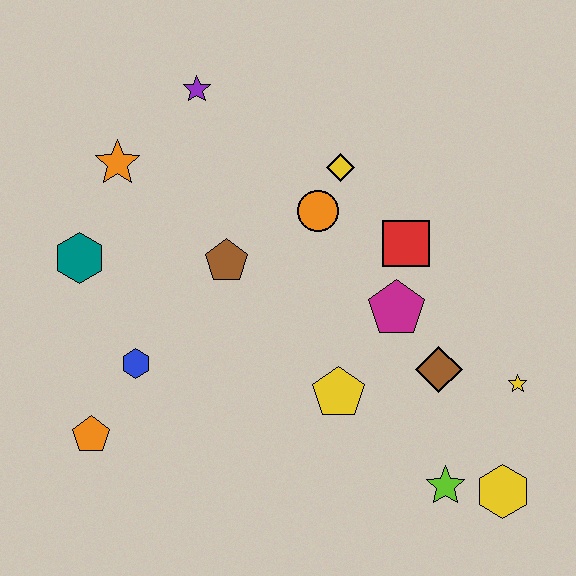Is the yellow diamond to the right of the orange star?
Yes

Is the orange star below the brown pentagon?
No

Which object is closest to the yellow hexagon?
The lime star is closest to the yellow hexagon.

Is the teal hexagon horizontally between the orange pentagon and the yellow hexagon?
No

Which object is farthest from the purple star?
The yellow hexagon is farthest from the purple star.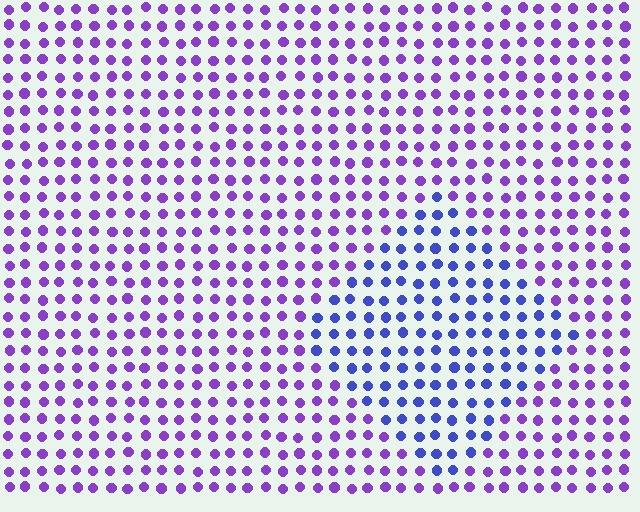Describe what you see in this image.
The image is filled with small purple elements in a uniform arrangement. A diamond-shaped region is visible where the elements are tinted to a slightly different hue, forming a subtle color boundary.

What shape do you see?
I see a diamond.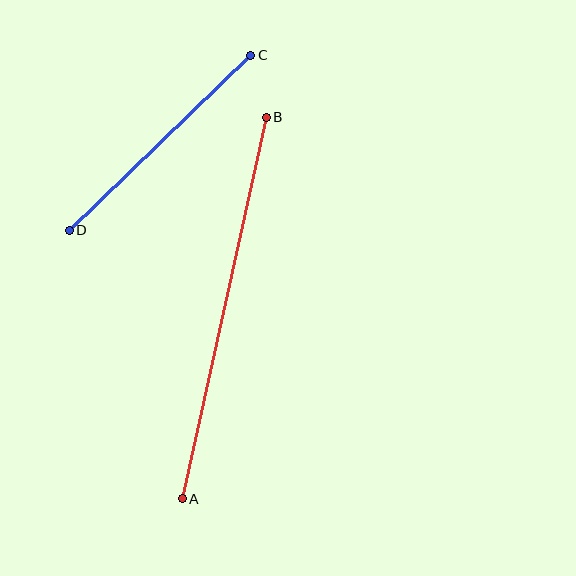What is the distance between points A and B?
The distance is approximately 391 pixels.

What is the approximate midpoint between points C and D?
The midpoint is at approximately (160, 143) pixels.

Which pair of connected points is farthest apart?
Points A and B are farthest apart.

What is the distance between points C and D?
The distance is approximately 252 pixels.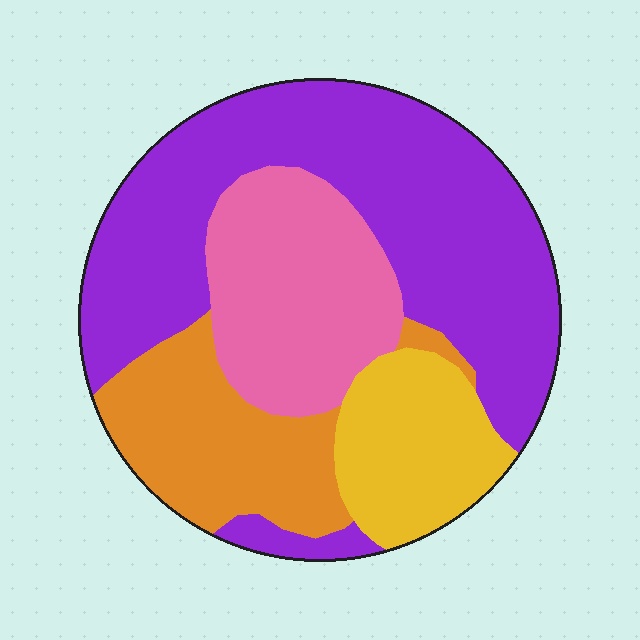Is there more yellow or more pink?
Pink.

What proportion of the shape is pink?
Pink takes up about one fifth (1/5) of the shape.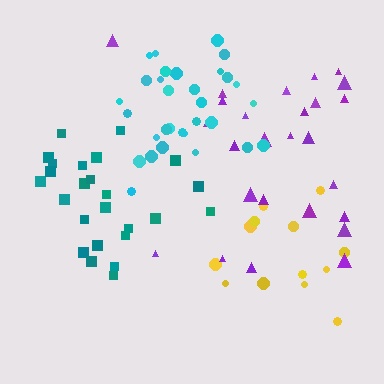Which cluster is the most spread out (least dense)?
Purple.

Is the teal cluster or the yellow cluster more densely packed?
Teal.